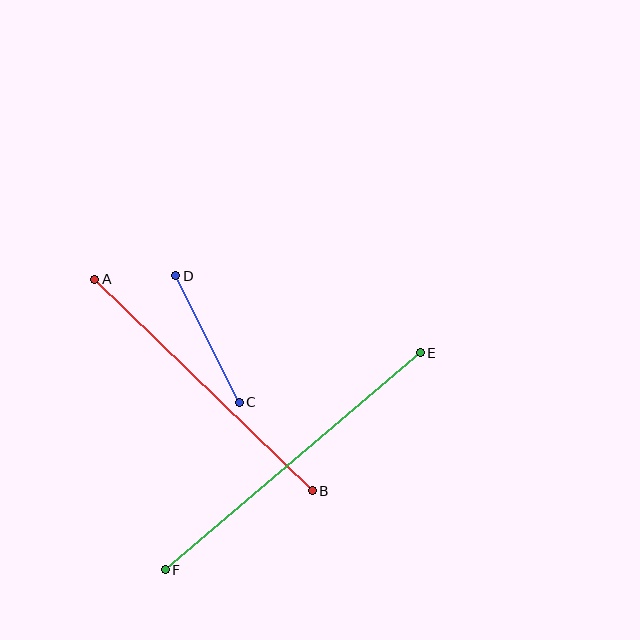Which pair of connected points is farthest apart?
Points E and F are farthest apart.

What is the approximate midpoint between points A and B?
The midpoint is at approximately (204, 385) pixels.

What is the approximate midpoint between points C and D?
The midpoint is at approximately (207, 339) pixels.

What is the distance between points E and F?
The distance is approximately 335 pixels.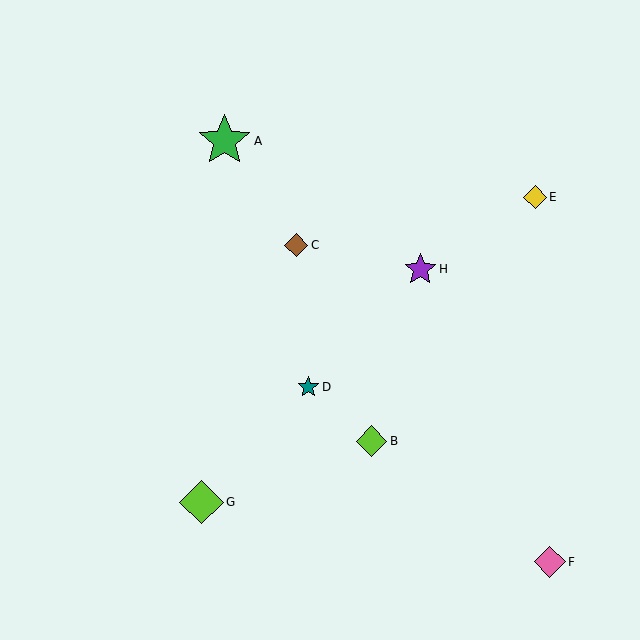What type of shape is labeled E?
Shape E is a yellow diamond.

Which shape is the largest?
The green star (labeled A) is the largest.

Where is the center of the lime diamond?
The center of the lime diamond is at (201, 502).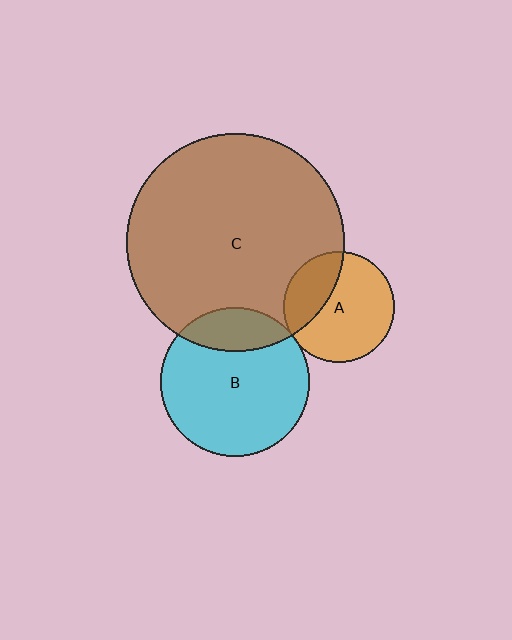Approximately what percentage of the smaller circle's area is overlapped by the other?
Approximately 20%.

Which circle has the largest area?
Circle C (brown).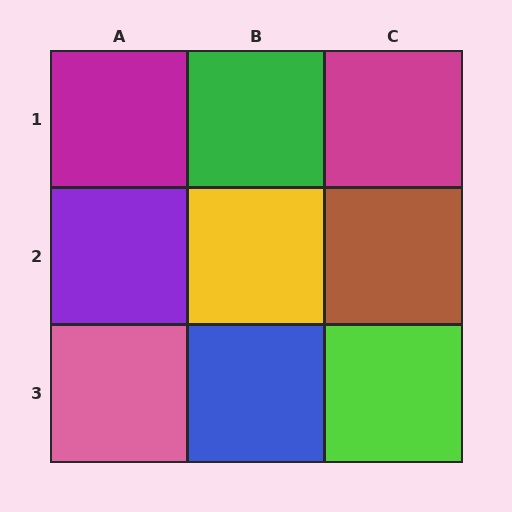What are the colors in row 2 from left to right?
Purple, yellow, brown.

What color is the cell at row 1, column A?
Magenta.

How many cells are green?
1 cell is green.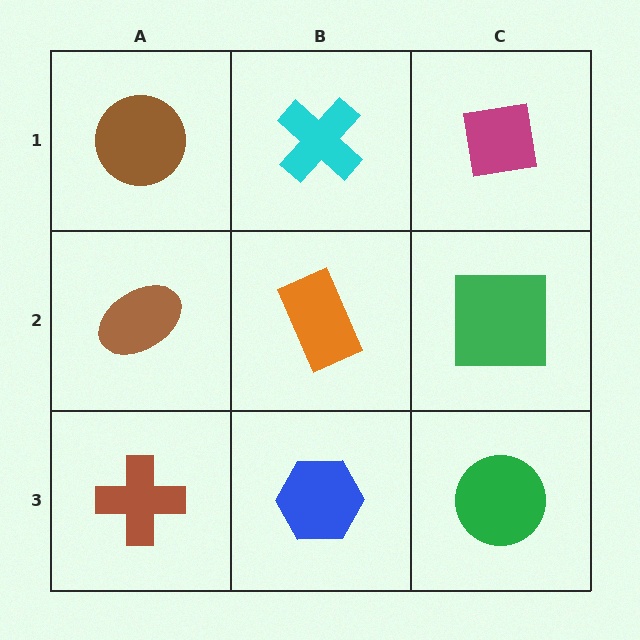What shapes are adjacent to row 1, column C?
A green square (row 2, column C), a cyan cross (row 1, column B).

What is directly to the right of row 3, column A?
A blue hexagon.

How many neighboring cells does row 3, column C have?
2.